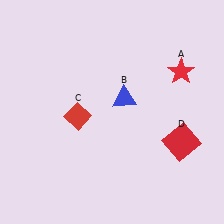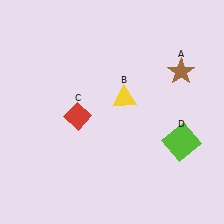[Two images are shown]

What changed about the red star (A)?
In Image 1, A is red. In Image 2, it changed to brown.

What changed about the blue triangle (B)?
In Image 1, B is blue. In Image 2, it changed to yellow.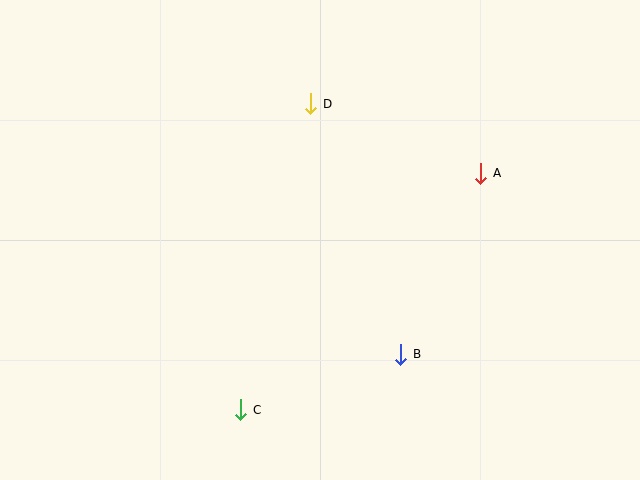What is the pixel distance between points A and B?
The distance between A and B is 198 pixels.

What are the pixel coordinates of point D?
Point D is at (311, 104).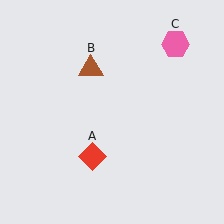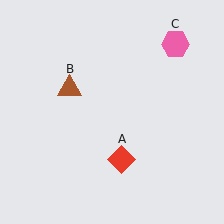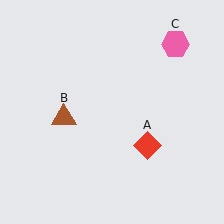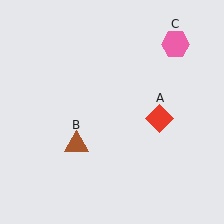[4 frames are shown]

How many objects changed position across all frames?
2 objects changed position: red diamond (object A), brown triangle (object B).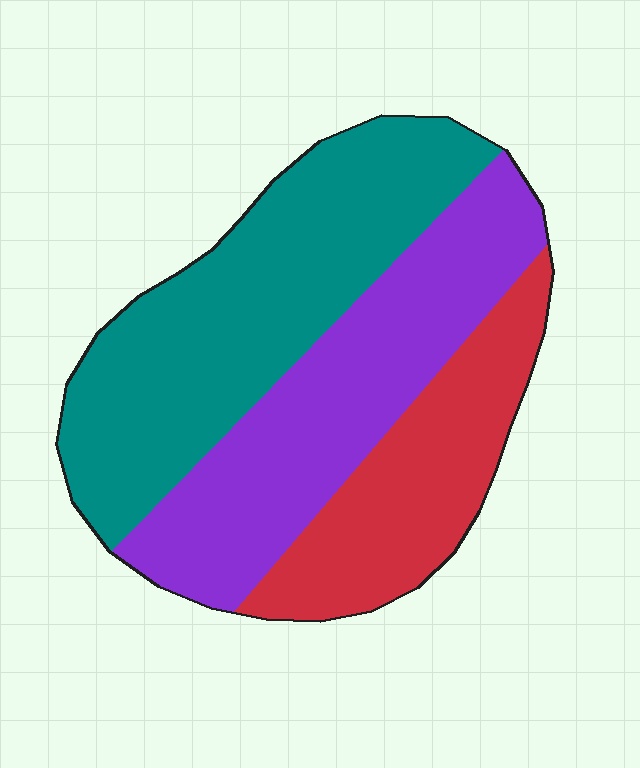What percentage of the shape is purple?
Purple covers 35% of the shape.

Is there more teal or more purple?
Teal.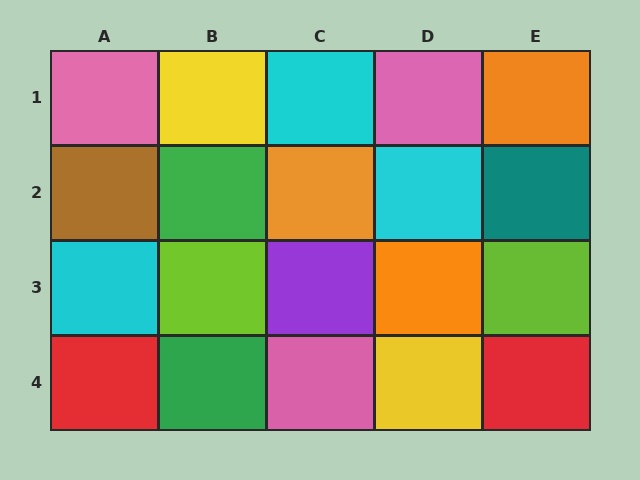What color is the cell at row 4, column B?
Green.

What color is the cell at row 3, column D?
Orange.